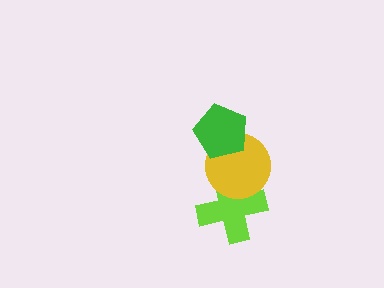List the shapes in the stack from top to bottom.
From top to bottom: the green pentagon, the yellow circle, the lime cross.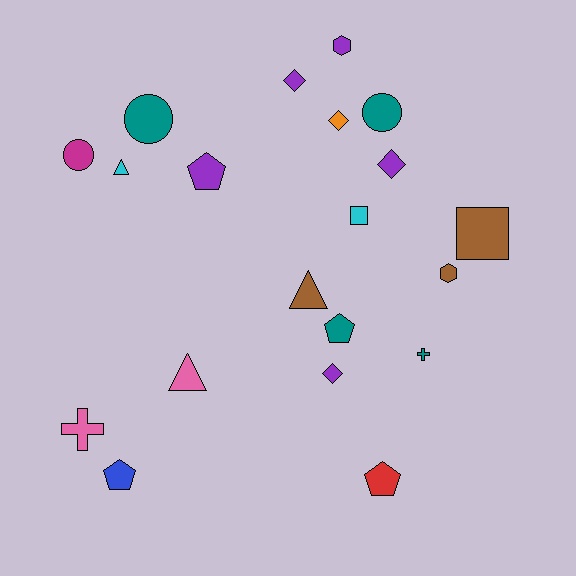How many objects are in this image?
There are 20 objects.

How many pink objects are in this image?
There are 2 pink objects.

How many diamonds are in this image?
There are 4 diamonds.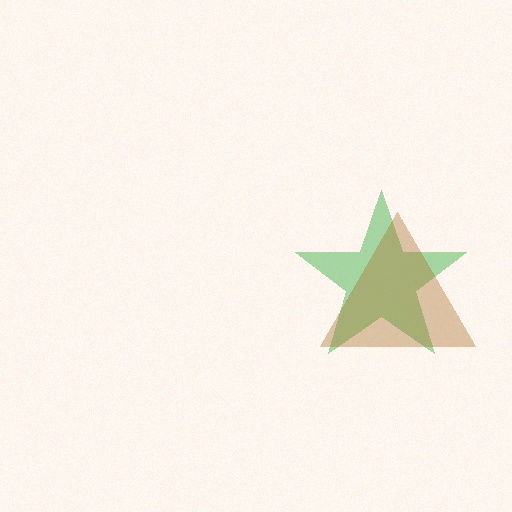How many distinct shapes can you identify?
There are 2 distinct shapes: a green star, a brown triangle.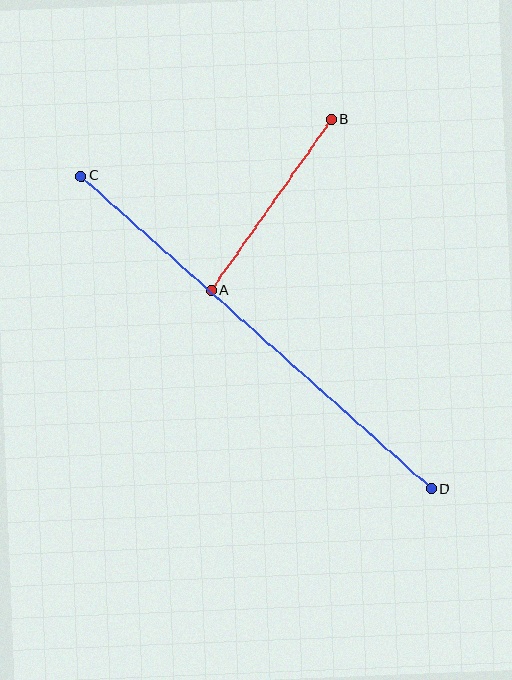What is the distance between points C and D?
The distance is approximately 470 pixels.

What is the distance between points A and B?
The distance is approximately 209 pixels.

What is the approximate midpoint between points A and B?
The midpoint is at approximately (271, 205) pixels.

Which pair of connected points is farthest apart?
Points C and D are farthest apart.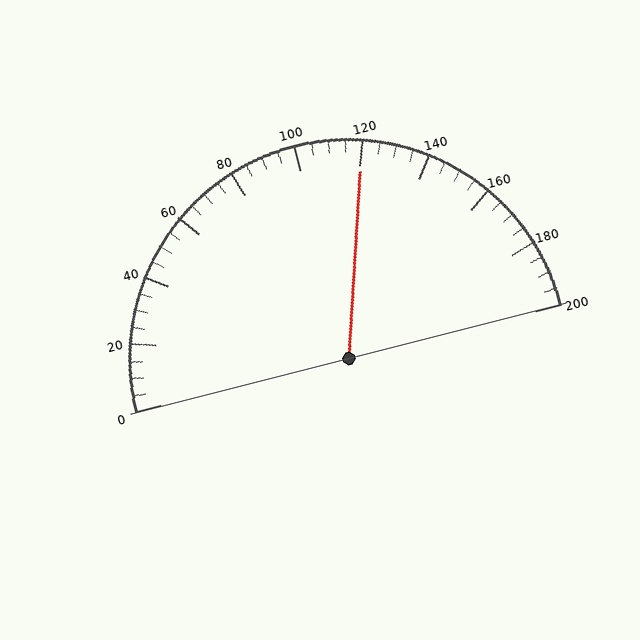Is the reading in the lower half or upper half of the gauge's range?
The reading is in the upper half of the range (0 to 200).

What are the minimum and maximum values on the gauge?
The gauge ranges from 0 to 200.